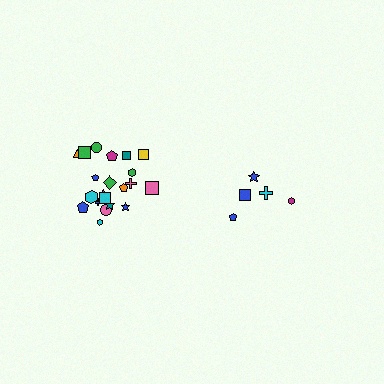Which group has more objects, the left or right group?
The left group.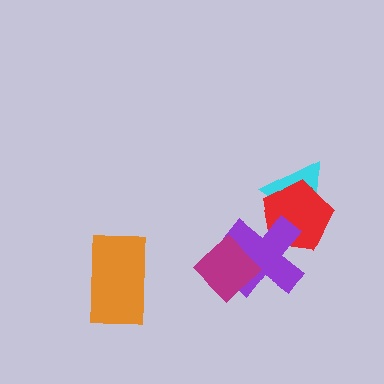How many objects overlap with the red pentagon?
2 objects overlap with the red pentagon.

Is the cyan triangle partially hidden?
Yes, it is partially covered by another shape.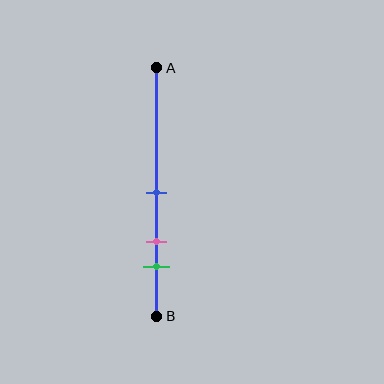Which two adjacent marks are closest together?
The pink and green marks are the closest adjacent pair.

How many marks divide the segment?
There are 3 marks dividing the segment.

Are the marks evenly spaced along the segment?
Yes, the marks are approximately evenly spaced.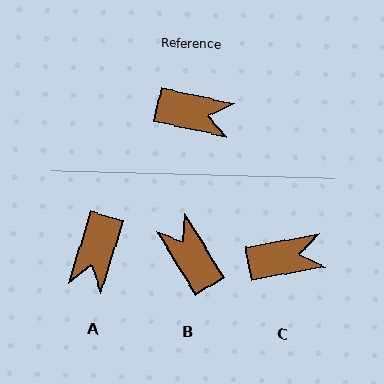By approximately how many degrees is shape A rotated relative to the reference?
Approximately 95 degrees clockwise.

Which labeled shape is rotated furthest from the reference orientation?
B, about 134 degrees away.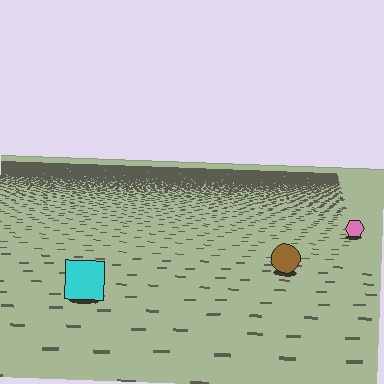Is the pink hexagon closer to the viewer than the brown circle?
No. The brown circle is closer — you can tell from the texture gradient: the ground texture is coarser near it.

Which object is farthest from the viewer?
The pink hexagon is farthest from the viewer. It appears smaller and the ground texture around it is denser.